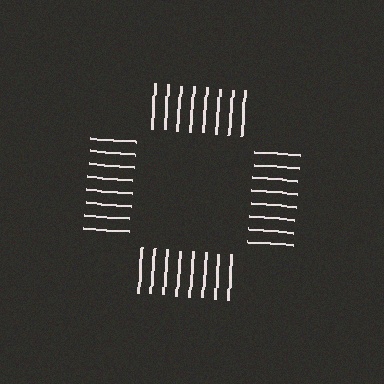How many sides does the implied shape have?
4 sides — the line-ends trace a square.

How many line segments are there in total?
32 — 8 along each of the 4 edges.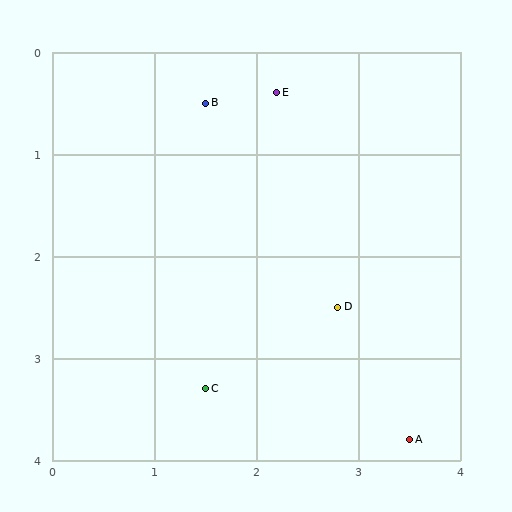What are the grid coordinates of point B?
Point B is at approximately (1.5, 0.5).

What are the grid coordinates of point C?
Point C is at approximately (1.5, 3.3).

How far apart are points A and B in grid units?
Points A and B are about 3.9 grid units apart.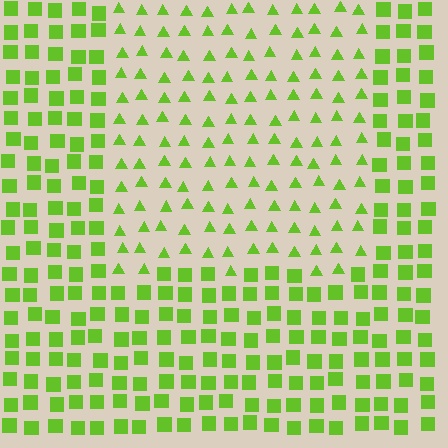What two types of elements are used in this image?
The image uses triangles inside the rectangle region and squares outside it.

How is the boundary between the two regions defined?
The boundary is defined by a change in element shape: triangles inside vs. squares outside. All elements share the same color and spacing.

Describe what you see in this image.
The image is filled with small lime elements arranged in a uniform grid. A rectangle-shaped region contains triangles, while the surrounding area contains squares. The boundary is defined purely by the change in element shape.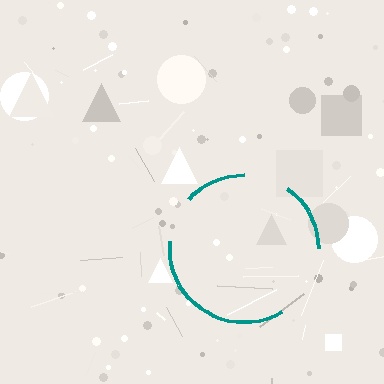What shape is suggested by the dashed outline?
The dashed outline suggests a circle.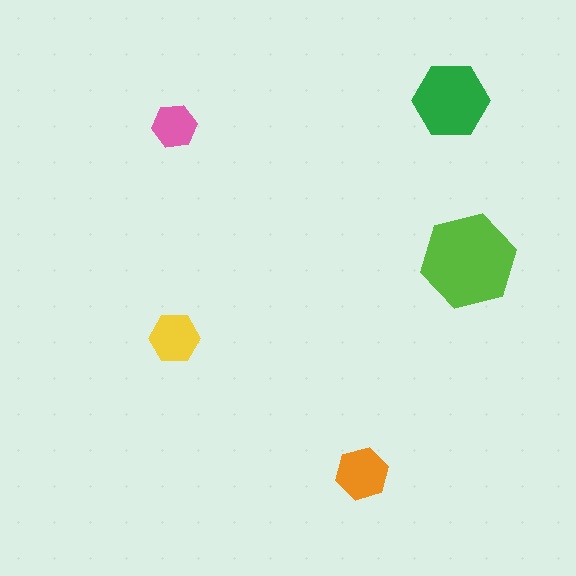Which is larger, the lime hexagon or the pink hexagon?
The lime one.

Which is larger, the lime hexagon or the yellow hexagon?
The lime one.